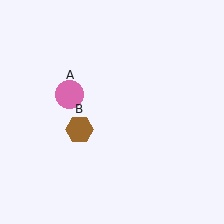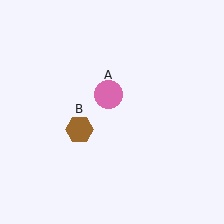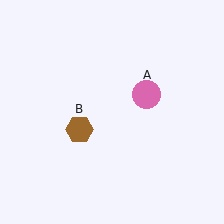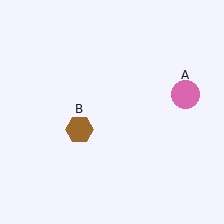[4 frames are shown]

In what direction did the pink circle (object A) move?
The pink circle (object A) moved right.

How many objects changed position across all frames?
1 object changed position: pink circle (object A).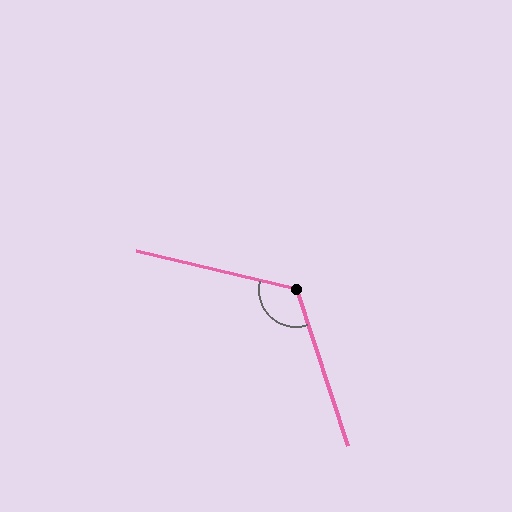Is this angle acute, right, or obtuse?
It is obtuse.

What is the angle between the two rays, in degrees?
Approximately 122 degrees.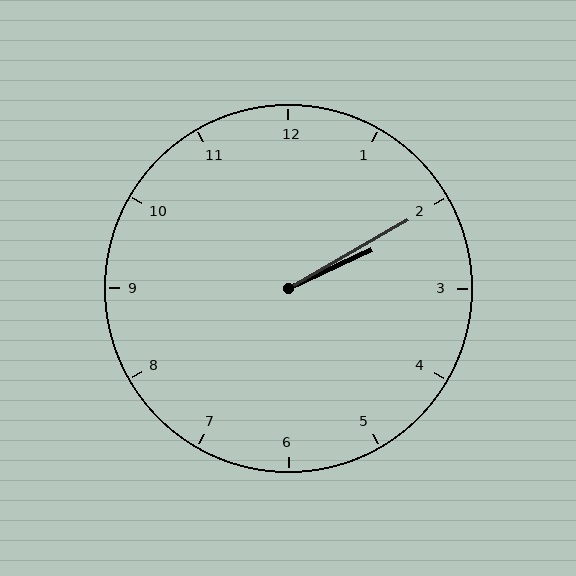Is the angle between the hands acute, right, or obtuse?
It is acute.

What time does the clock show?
2:10.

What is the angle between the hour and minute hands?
Approximately 5 degrees.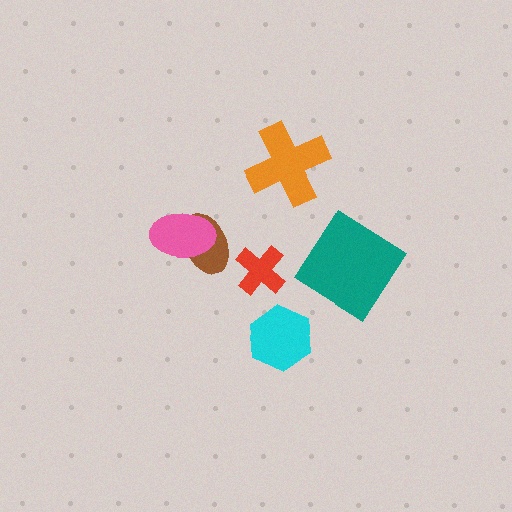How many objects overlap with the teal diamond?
0 objects overlap with the teal diamond.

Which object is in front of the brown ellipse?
The pink ellipse is in front of the brown ellipse.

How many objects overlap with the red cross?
0 objects overlap with the red cross.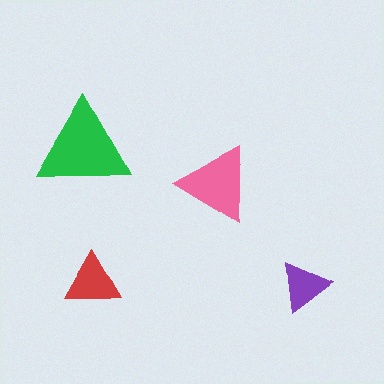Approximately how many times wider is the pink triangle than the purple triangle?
About 1.5 times wider.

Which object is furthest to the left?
The green triangle is leftmost.